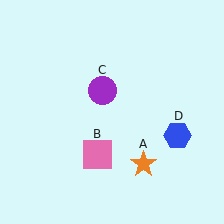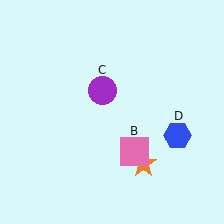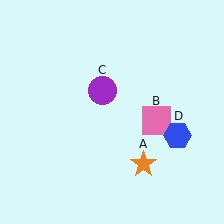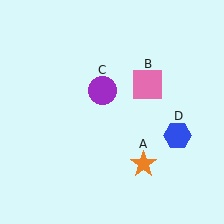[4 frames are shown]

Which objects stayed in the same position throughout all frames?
Orange star (object A) and purple circle (object C) and blue hexagon (object D) remained stationary.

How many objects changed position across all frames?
1 object changed position: pink square (object B).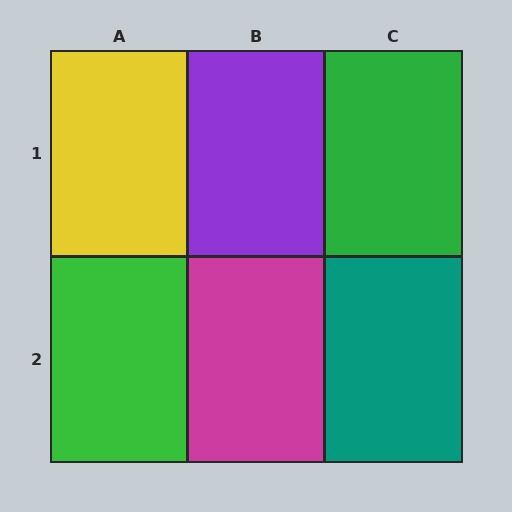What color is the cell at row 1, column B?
Purple.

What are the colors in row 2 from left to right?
Green, magenta, teal.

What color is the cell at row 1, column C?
Green.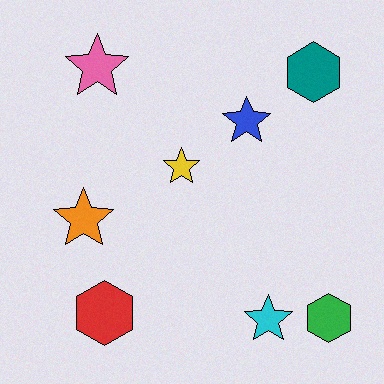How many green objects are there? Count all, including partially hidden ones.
There is 1 green object.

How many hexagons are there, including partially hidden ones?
There are 3 hexagons.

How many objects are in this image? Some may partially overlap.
There are 8 objects.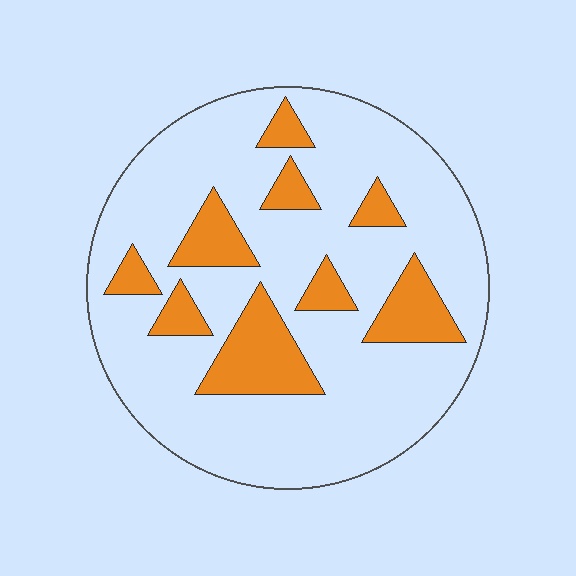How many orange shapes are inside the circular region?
9.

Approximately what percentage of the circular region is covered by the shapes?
Approximately 20%.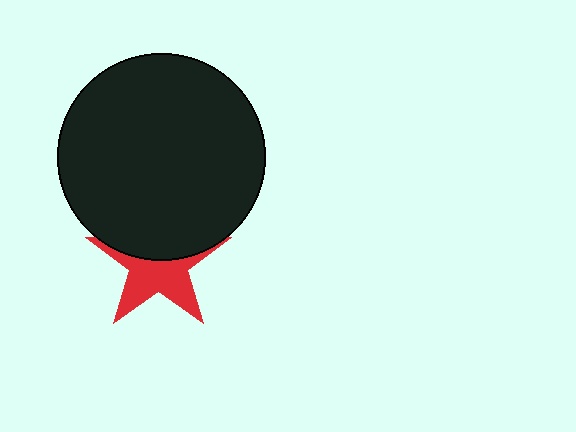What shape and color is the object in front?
The object in front is a black circle.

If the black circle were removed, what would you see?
You would see the complete red star.